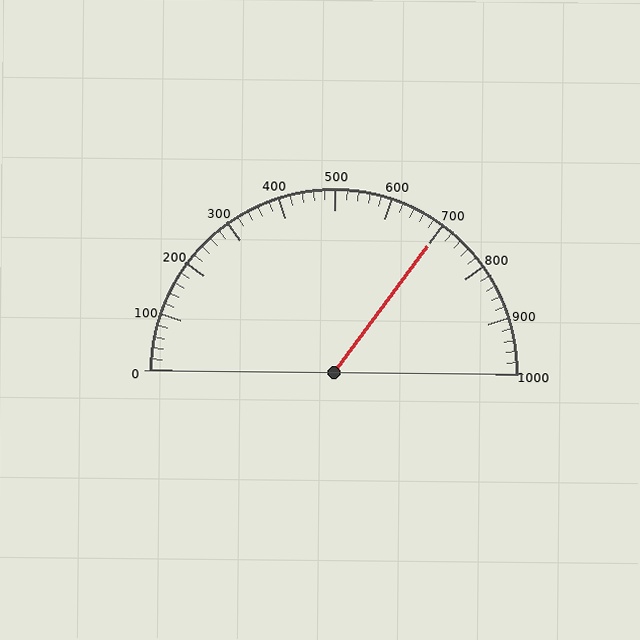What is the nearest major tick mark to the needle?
The nearest major tick mark is 700.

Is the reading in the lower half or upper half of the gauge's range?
The reading is in the upper half of the range (0 to 1000).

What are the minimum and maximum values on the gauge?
The gauge ranges from 0 to 1000.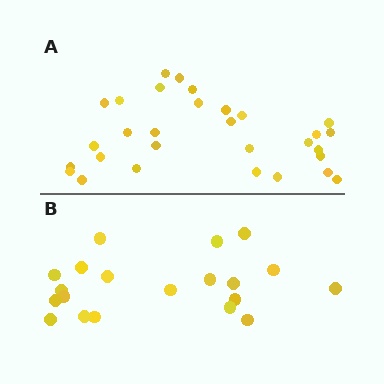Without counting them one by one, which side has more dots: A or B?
Region A (the top region) has more dots.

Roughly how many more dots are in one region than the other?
Region A has roughly 10 or so more dots than region B.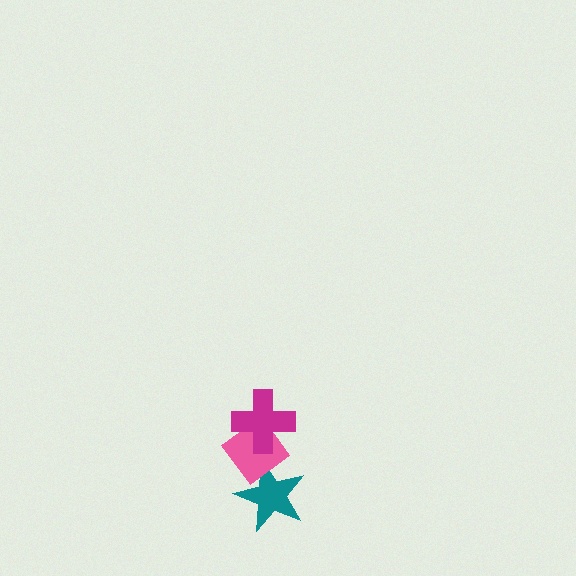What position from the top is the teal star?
The teal star is 3rd from the top.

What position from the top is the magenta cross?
The magenta cross is 1st from the top.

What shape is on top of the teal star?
The pink diamond is on top of the teal star.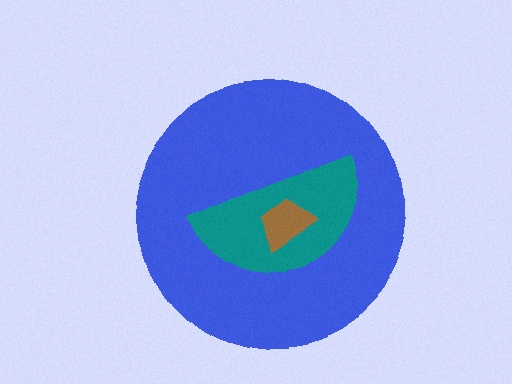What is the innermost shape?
The brown trapezoid.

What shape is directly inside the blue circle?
The teal semicircle.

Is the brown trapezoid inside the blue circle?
Yes.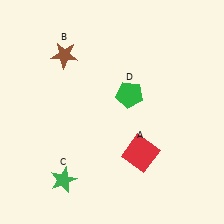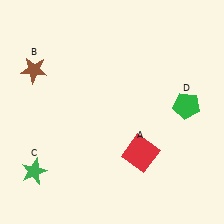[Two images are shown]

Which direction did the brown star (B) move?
The brown star (B) moved left.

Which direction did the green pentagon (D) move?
The green pentagon (D) moved right.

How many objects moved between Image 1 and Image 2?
3 objects moved between the two images.